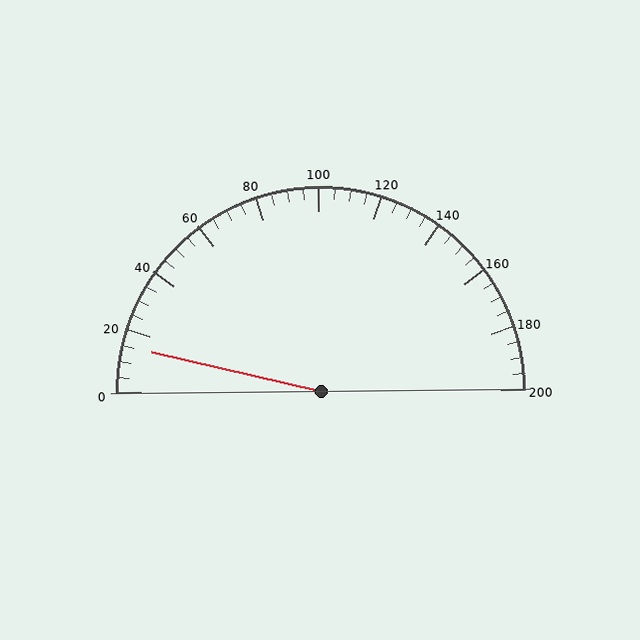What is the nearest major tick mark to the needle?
The nearest major tick mark is 20.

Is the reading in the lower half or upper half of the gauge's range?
The reading is in the lower half of the range (0 to 200).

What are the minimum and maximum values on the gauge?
The gauge ranges from 0 to 200.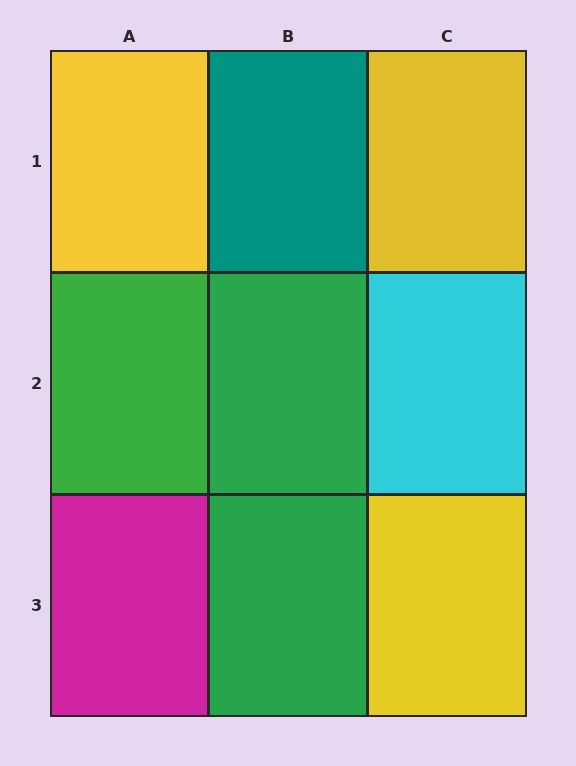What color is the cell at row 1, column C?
Yellow.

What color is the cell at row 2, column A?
Green.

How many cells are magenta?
1 cell is magenta.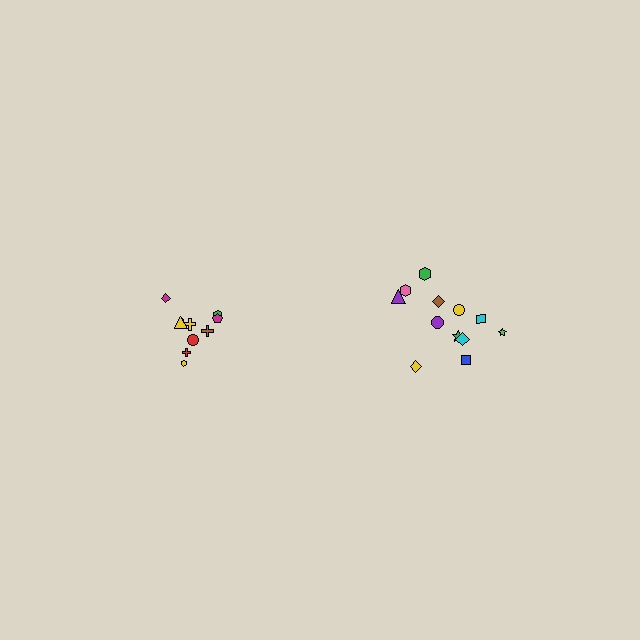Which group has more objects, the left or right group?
The right group.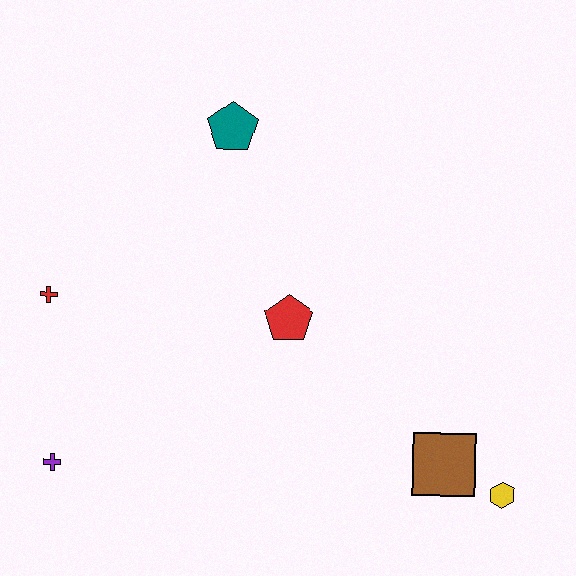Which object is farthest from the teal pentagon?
The yellow hexagon is farthest from the teal pentagon.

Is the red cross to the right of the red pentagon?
No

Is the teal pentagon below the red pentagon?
No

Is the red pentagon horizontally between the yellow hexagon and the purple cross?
Yes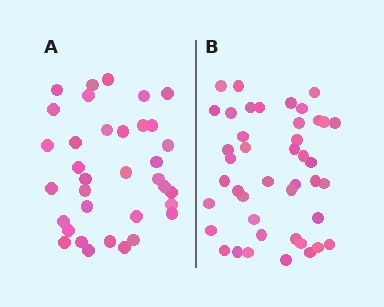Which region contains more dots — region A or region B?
Region B (the right region) has more dots.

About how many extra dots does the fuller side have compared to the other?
Region B has roughly 8 or so more dots than region A.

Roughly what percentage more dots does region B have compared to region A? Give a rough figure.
About 25% more.